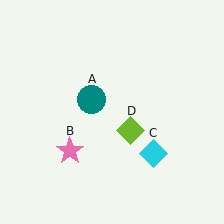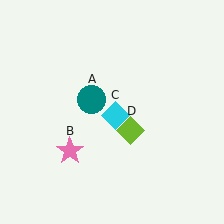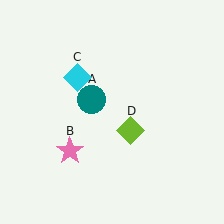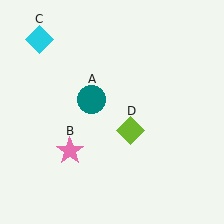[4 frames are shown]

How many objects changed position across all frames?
1 object changed position: cyan diamond (object C).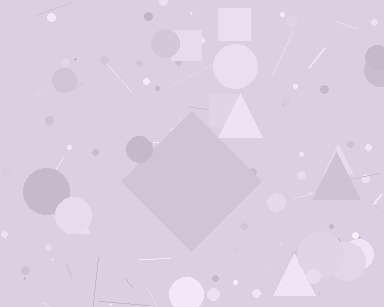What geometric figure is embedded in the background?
A diamond is embedded in the background.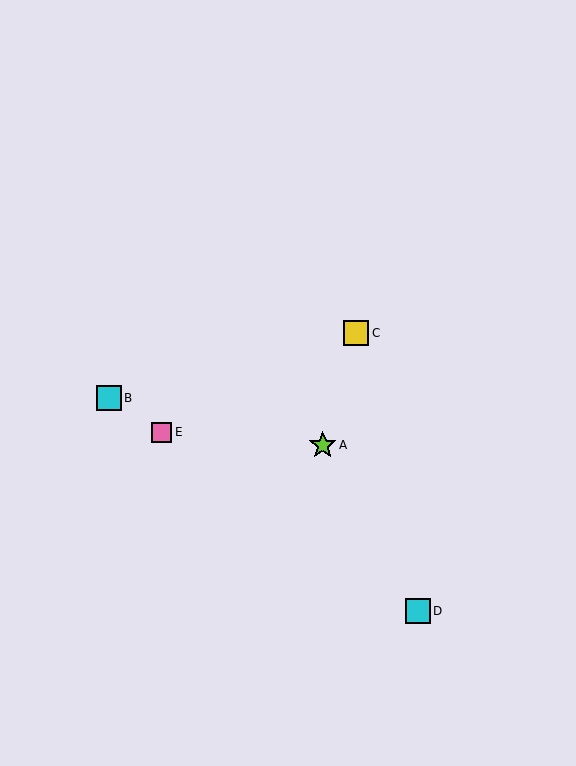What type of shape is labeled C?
Shape C is a yellow square.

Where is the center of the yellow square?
The center of the yellow square is at (356, 333).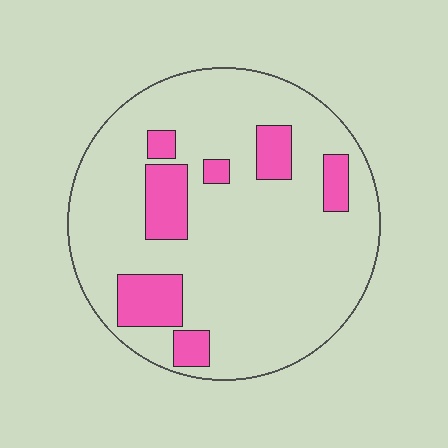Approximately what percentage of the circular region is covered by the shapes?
Approximately 15%.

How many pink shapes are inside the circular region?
7.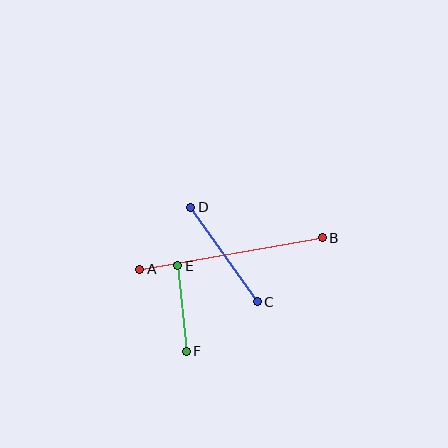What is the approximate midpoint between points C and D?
The midpoint is at approximately (224, 254) pixels.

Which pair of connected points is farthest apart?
Points A and B are farthest apart.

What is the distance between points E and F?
The distance is approximately 86 pixels.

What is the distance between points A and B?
The distance is approximately 185 pixels.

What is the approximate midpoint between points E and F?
The midpoint is at approximately (182, 308) pixels.